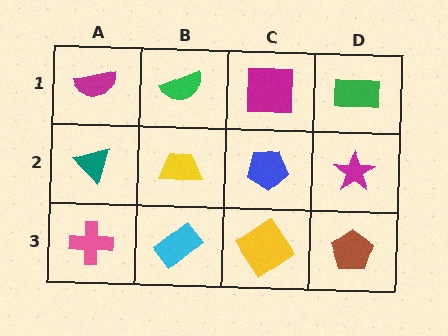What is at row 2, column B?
A yellow trapezoid.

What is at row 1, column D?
A green rectangle.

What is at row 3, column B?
A cyan rectangle.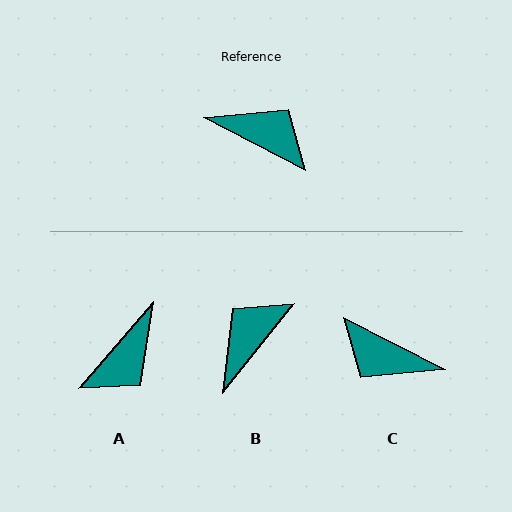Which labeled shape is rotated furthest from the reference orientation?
C, about 179 degrees away.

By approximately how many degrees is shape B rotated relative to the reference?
Approximately 78 degrees counter-clockwise.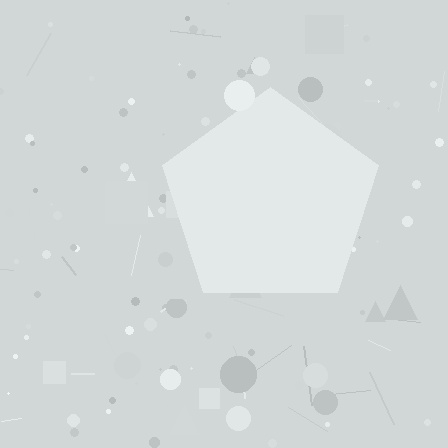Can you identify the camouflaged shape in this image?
The camouflaged shape is a pentagon.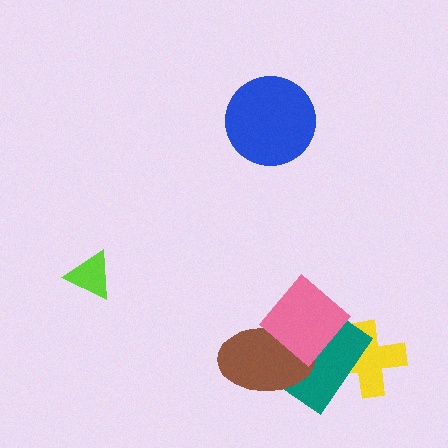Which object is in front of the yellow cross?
The teal diamond is in front of the yellow cross.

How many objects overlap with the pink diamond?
2 objects overlap with the pink diamond.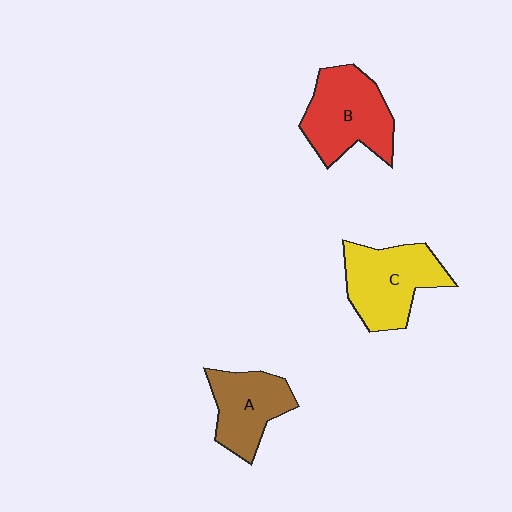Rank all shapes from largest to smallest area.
From largest to smallest: B (red), C (yellow), A (brown).